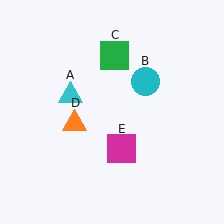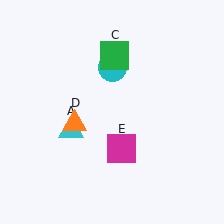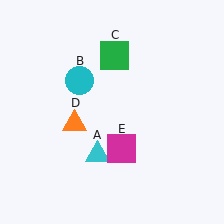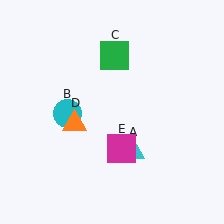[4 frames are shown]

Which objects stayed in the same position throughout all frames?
Green square (object C) and orange triangle (object D) and magenta square (object E) remained stationary.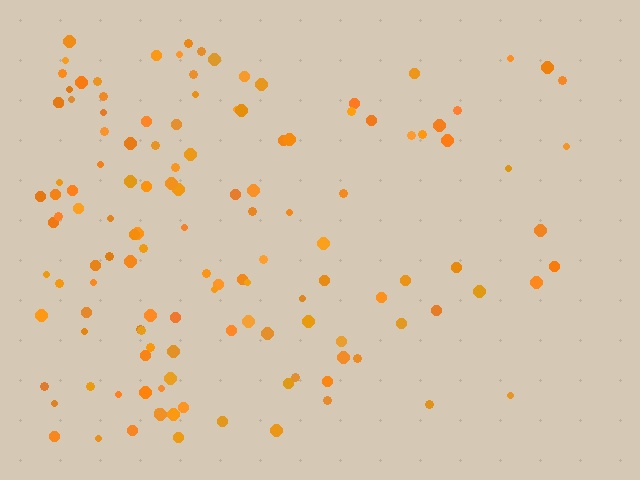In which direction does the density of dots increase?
From right to left, with the left side densest.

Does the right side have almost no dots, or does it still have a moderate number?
Still a moderate number, just noticeably fewer than the left.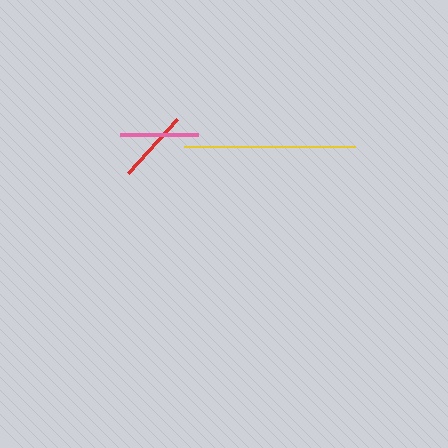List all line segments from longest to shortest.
From longest to shortest: yellow, pink, red.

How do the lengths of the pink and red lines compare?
The pink and red lines are approximately the same length.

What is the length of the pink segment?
The pink segment is approximately 79 pixels long.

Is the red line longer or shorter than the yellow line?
The yellow line is longer than the red line.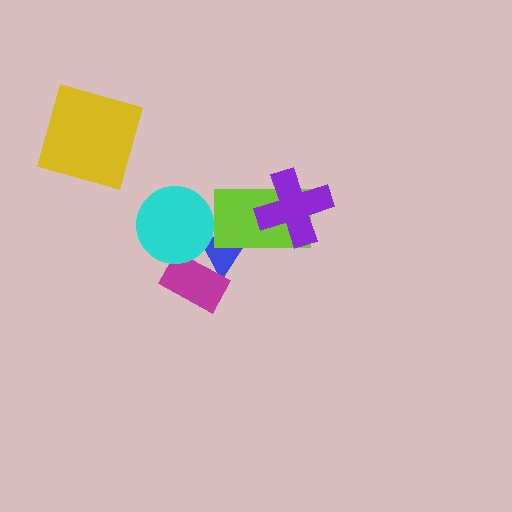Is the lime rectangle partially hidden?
Yes, it is partially covered by another shape.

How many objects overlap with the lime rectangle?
2 objects overlap with the lime rectangle.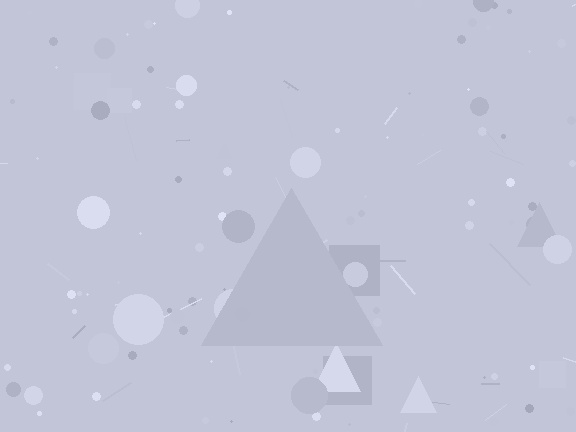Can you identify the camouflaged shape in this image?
The camouflaged shape is a triangle.